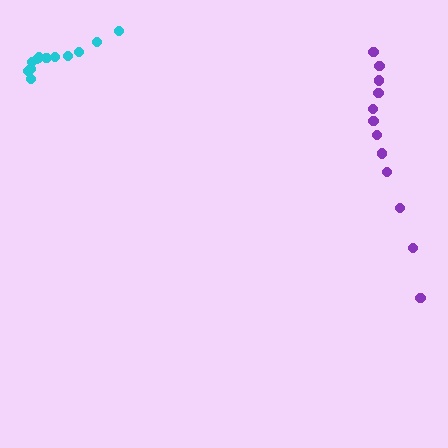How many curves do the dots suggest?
There are 2 distinct paths.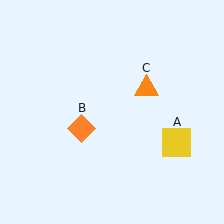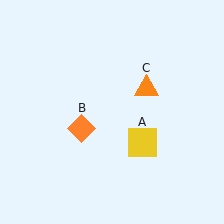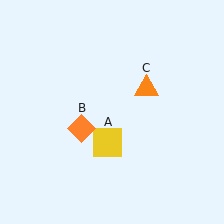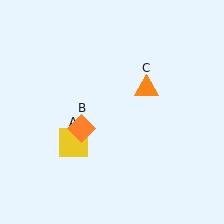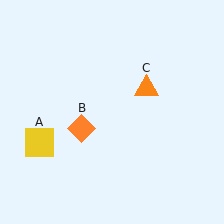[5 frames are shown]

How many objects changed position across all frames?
1 object changed position: yellow square (object A).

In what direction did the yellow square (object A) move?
The yellow square (object A) moved left.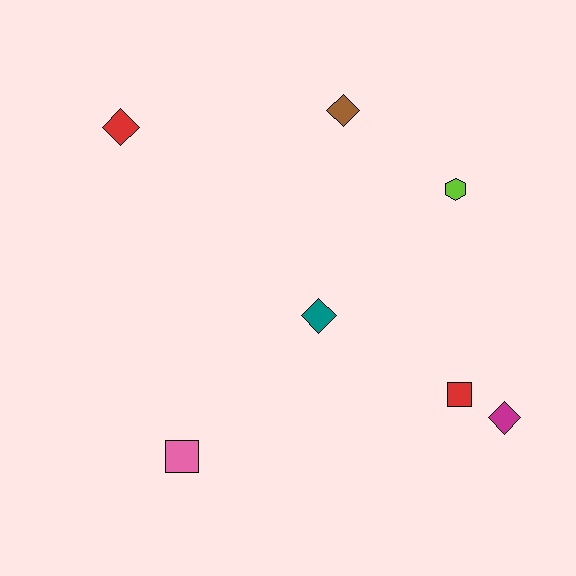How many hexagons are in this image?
There is 1 hexagon.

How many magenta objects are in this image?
There is 1 magenta object.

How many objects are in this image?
There are 7 objects.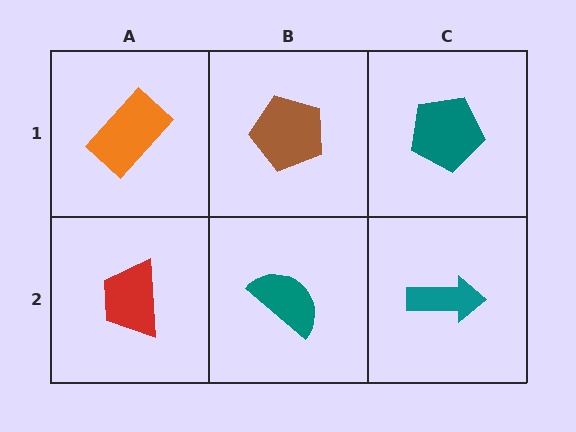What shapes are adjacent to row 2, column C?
A teal pentagon (row 1, column C), a teal semicircle (row 2, column B).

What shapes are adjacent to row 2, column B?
A brown pentagon (row 1, column B), a red trapezoid (row 2, column A), a teal arrow (row 2, column C).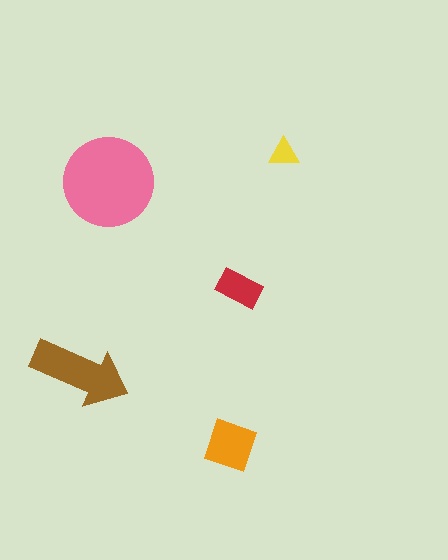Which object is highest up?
The yellow triangle is topmost.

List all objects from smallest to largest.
The yellow triangle, the red rectangle, the orange diamond, the brown arrow, the pink circle.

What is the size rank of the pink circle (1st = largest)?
1st.